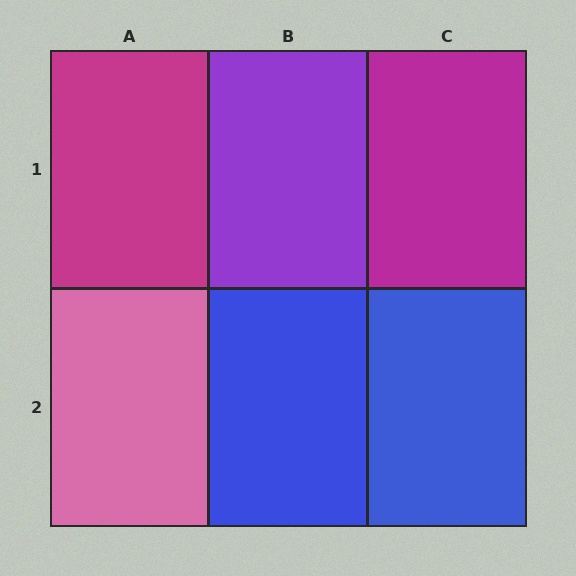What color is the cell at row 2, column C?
Blue.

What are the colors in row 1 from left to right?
Magenta, purple, magenta.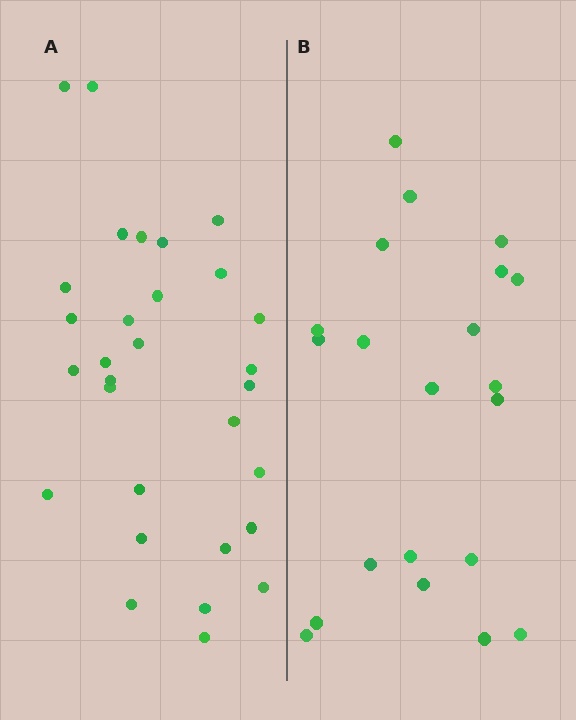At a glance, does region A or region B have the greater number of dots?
Region A (the left region) has more dots.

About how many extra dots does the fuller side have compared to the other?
Region A has roughly 8 or so more dots than region B.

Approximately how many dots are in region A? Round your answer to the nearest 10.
About 30 dots.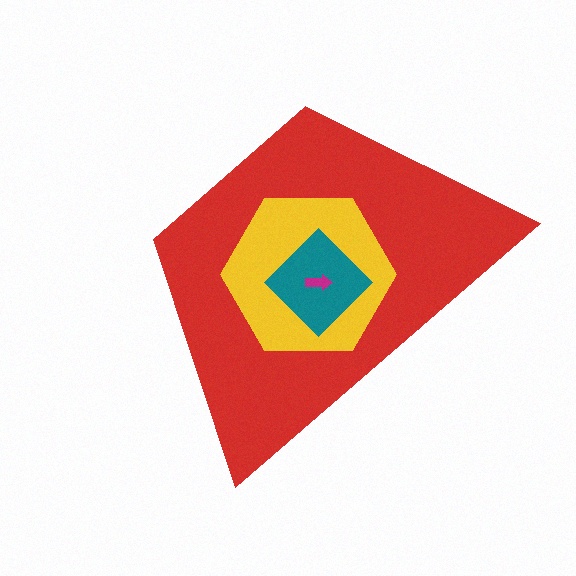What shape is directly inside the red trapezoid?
The yellow hexagon.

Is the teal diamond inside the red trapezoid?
Yes.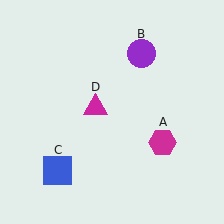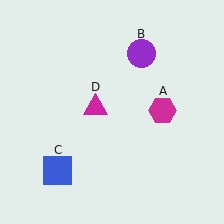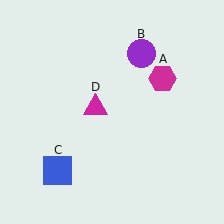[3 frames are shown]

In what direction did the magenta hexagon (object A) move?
The magenta hexagon (object A) moved up.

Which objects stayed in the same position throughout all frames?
Purple circle (object B) and blue square (object C) and magenta triangle (object D) remained stationary.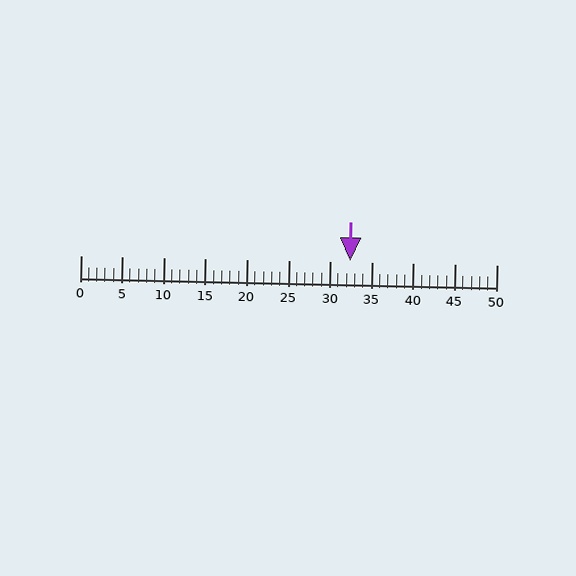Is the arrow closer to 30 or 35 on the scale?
The arrow is closer to 30.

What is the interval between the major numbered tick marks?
The major tick marks are spaced 5 units apart.